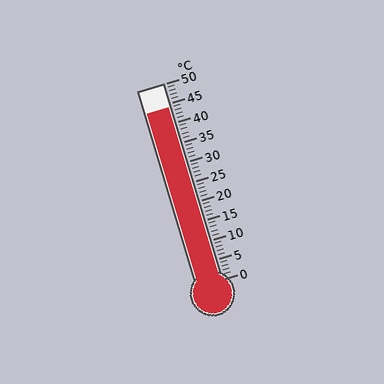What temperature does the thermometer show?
The thermometer shows approximately 44°C.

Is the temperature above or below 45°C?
The temperature is below 45°C.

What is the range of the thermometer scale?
The thermometer scale ranges from 0°C to 50°C.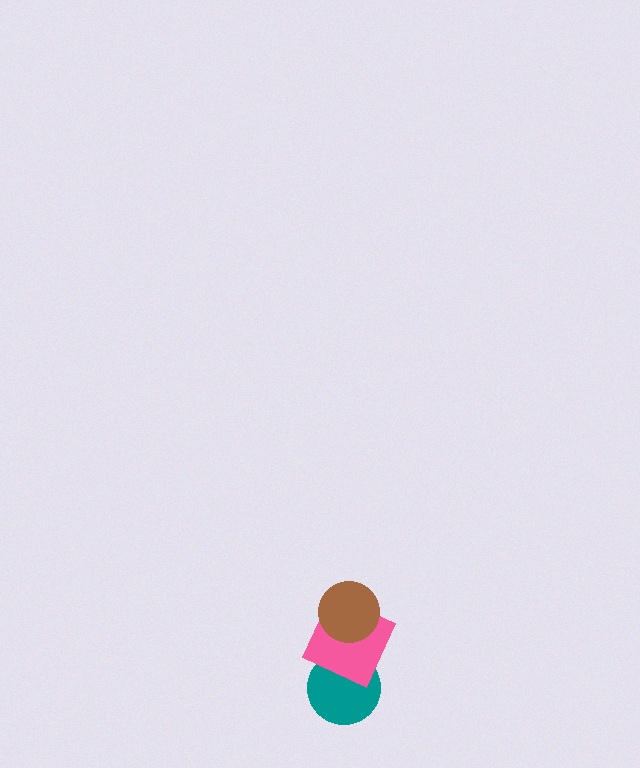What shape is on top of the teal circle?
The pink square is on top of the teal circle.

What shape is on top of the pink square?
The brown circle is on top of the pink square.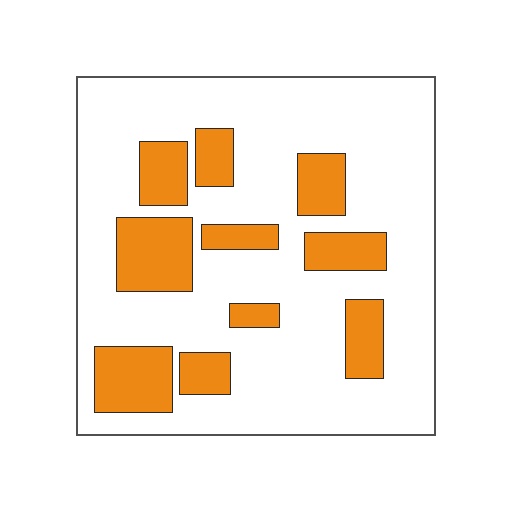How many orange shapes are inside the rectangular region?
10.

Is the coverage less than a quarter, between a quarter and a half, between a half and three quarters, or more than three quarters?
Less than a quarter.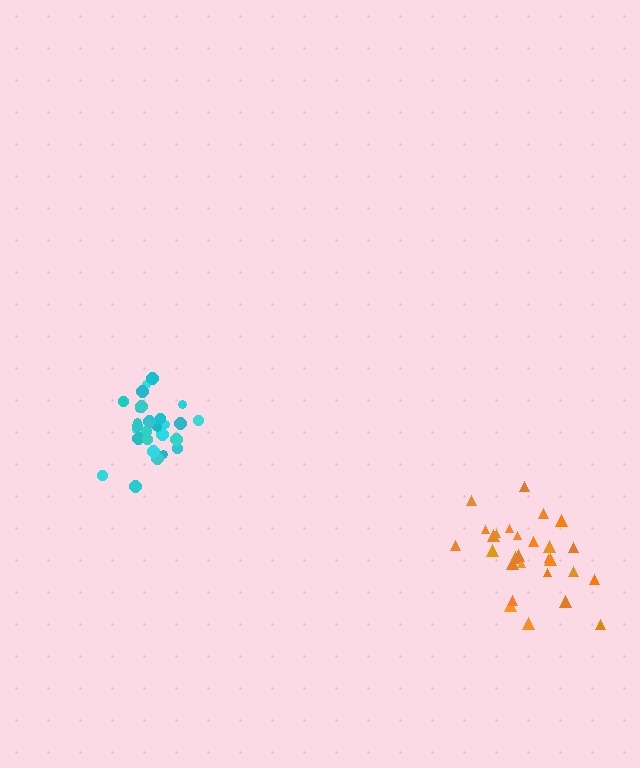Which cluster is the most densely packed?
Cyan.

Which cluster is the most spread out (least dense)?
Orange.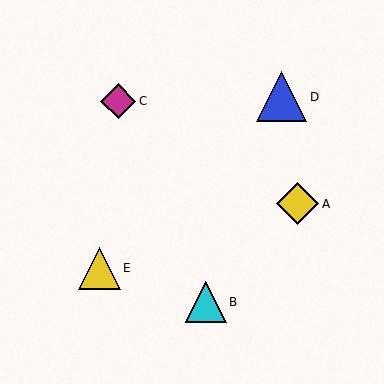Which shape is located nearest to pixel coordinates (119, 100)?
The magenta diamond (labeled C) at (118, 101) is nearest to that location.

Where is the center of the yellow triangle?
The center of the yellow triangle is at (99, 268).